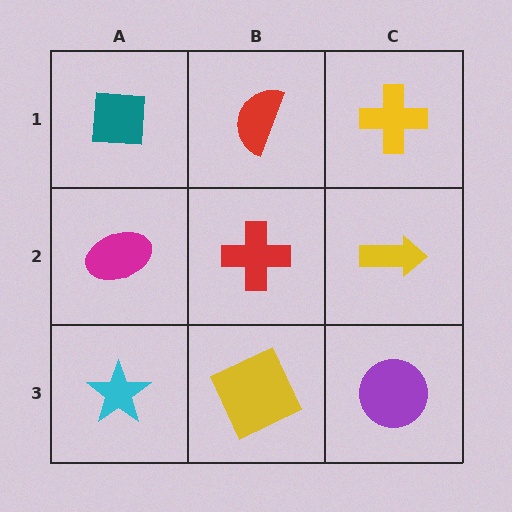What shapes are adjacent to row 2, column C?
A yellow cross (row 1, column C), a purple circle (row 3, column C), a red cross (row 2, column B).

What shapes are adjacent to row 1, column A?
A magenta ellipse (row 2, column A), a red semicircle (row 1, column B).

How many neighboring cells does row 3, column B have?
3.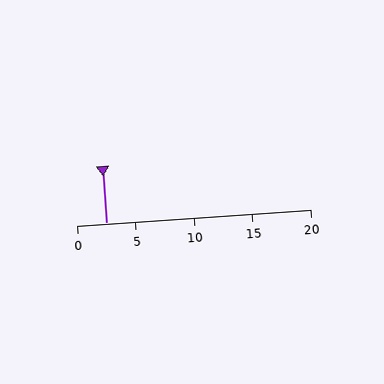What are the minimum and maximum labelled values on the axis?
The axis runs from 0 to 20.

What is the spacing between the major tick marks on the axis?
The major ticks are spaced 5 apart.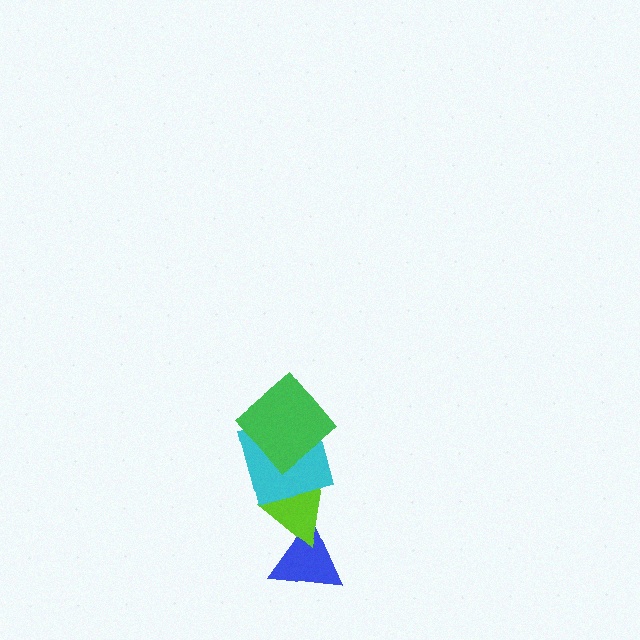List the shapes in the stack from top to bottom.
From top to bottom: the green diamond, the cyan square, the lime triangle, the blue triangle.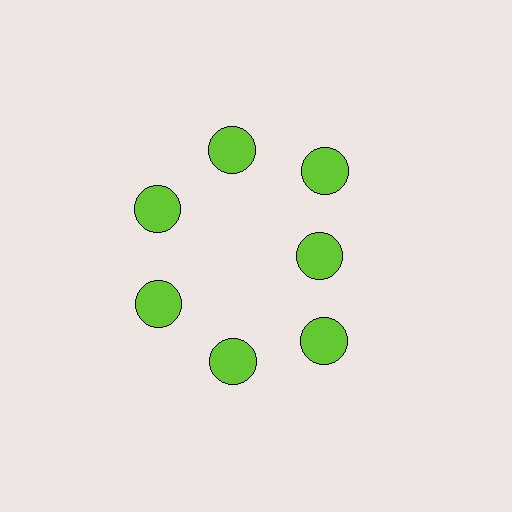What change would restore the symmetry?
The symmetry would be restored by moving it outward, back onto the ring so that all 7 circles sit at equal angles and equal distance from the center.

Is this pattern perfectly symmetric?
No. The 7 lime circles are arranged in a ring, but one element near the 3 o'clock position is pulled inward toward the center, breaking the 7-fold rotational symmetry.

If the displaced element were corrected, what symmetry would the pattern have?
It would have 7-fold rotational symmetry — the pattern would map onto itself every 51 degrees.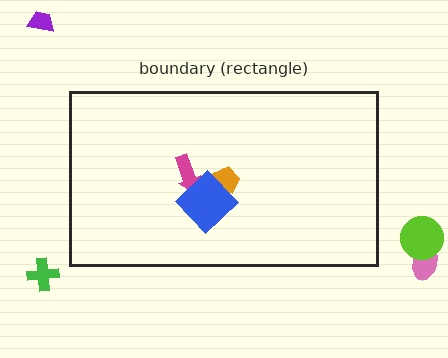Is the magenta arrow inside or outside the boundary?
Inside.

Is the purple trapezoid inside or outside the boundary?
Outside.